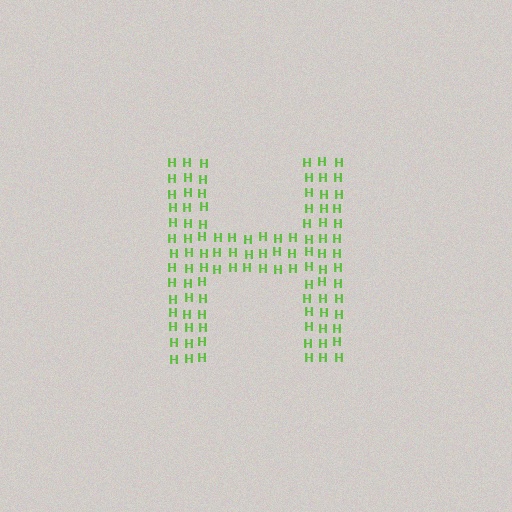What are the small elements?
The small elements are letter H's.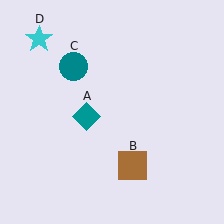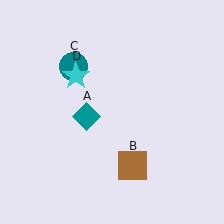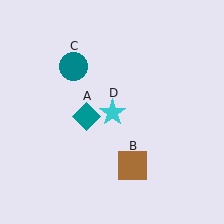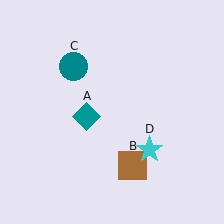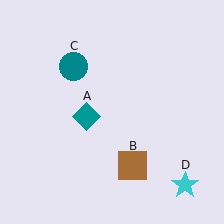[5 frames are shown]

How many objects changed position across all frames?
1 object changed position: cyan star (object D).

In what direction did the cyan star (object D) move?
The cyan star (object D) moved down and to the right.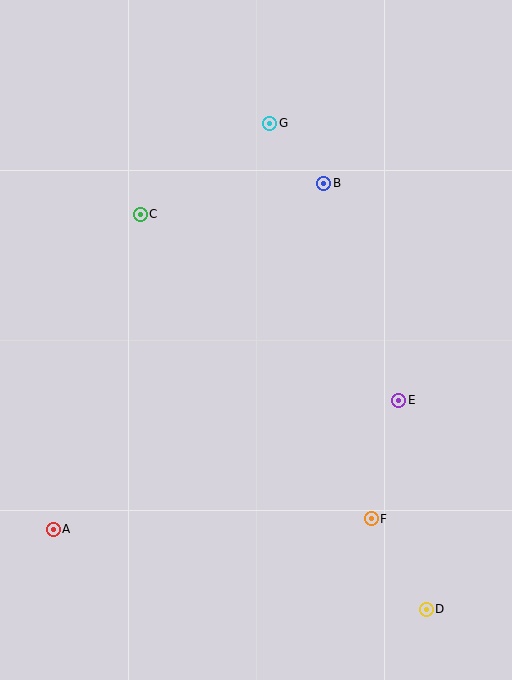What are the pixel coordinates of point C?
Point C is at (140, 214).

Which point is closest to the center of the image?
Point E at (399, 400) is closest to the center.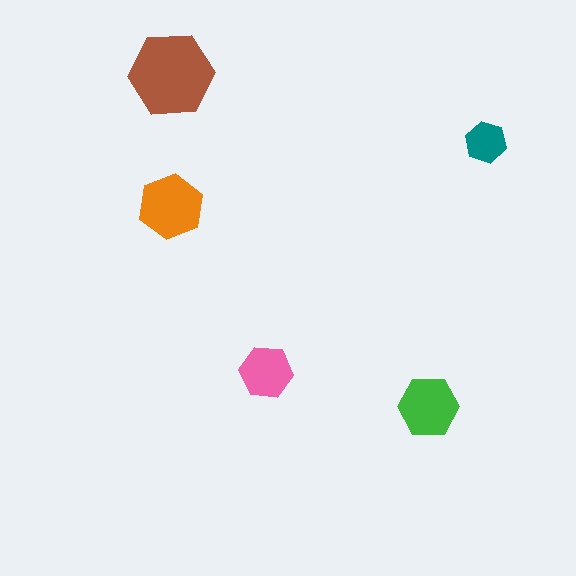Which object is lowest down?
The green hexagon is bottommost.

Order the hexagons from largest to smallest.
the brown one, the orange one, the green one, the pink one, the teal one.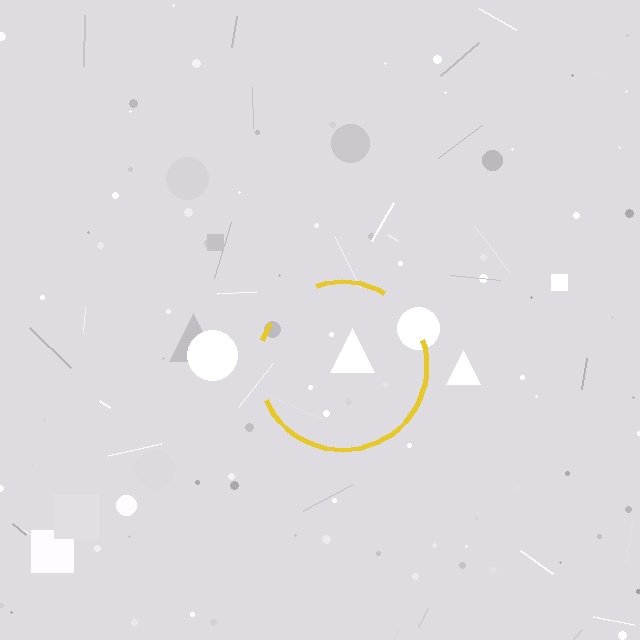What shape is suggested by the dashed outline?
The dashed outline suggests a circle.